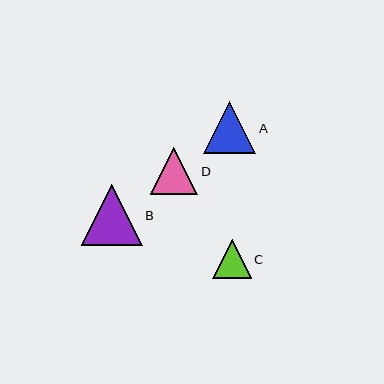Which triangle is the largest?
Triangle B is the largest with a size of approximately 61 pixels.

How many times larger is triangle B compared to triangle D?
Triangle B is approximately 1.3 times the size of triangle D.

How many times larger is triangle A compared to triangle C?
Triangle A is approximately 1.4 times the size of triangle C.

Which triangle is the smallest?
Triangle C is the smallest with a size of approximately 39 pixels.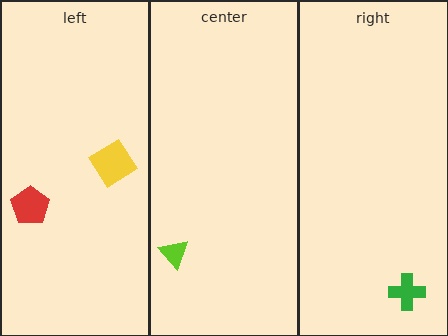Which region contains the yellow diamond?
The left region.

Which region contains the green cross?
The right region.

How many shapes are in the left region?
2.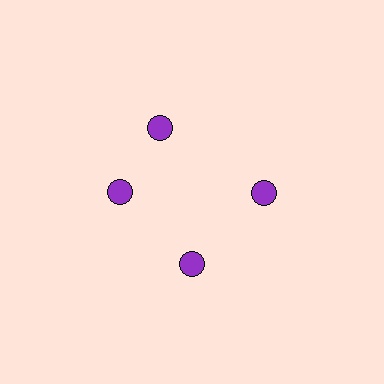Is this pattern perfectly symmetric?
No. The 4 purple circles are arranged in a ring, but one element near the 12 o'clock position is rotated out of alignment along the ring, breaking the 4-fold rotational symmetry.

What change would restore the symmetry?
The symmetry would be restored by rotating it back into even spacing with its neighbors so that all 4 circles sit at equal angles and equal distance from the center.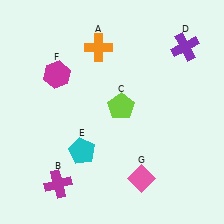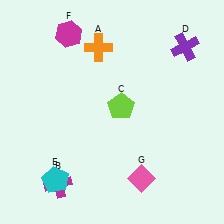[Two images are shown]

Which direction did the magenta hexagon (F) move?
The magenta hexagon (F) moved up.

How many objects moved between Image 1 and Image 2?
2 objects moved between the two images.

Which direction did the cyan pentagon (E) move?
The cyan pentagon (E) moved down.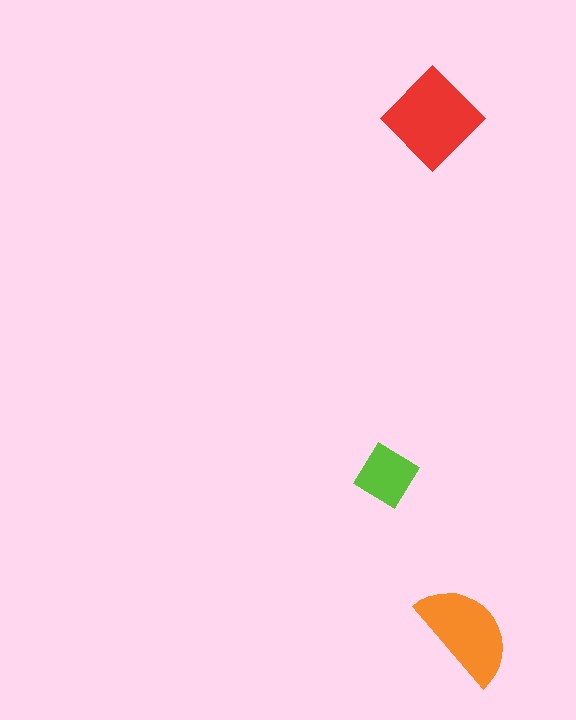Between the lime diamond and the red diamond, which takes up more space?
The red diamond.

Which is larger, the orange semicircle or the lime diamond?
The orange semicircle.